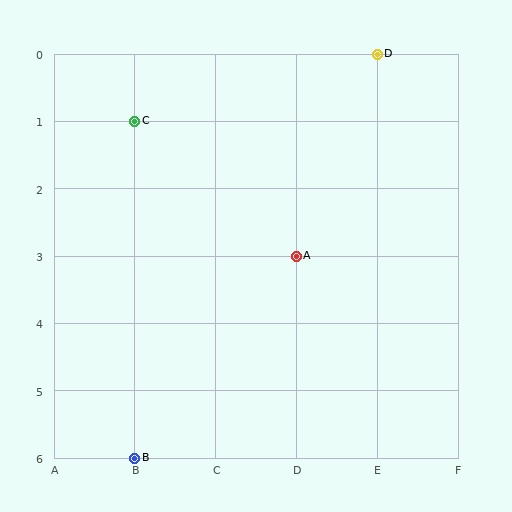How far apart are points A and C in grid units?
Points A and C are 2 columns and 2 rows apart (about 2.8 grid units diagonally).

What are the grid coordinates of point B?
Point B is at grid coordinates (B, 6).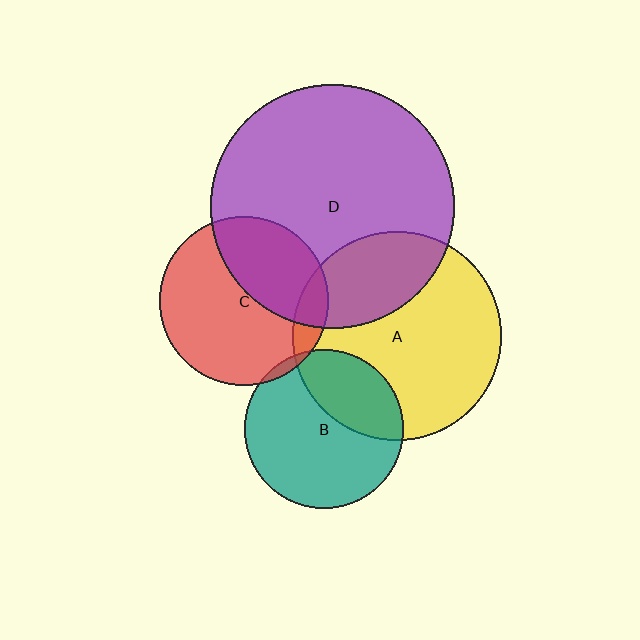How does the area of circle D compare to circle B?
Approximately 2.4 times.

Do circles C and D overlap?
Yes.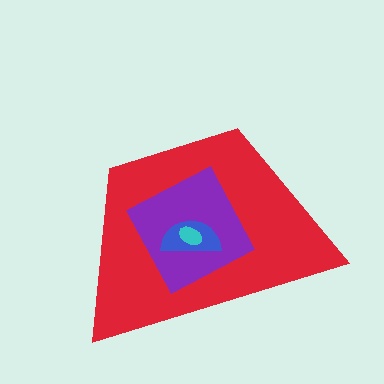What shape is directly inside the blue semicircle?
The cyan ellipse.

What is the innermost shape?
The cyan ellipse.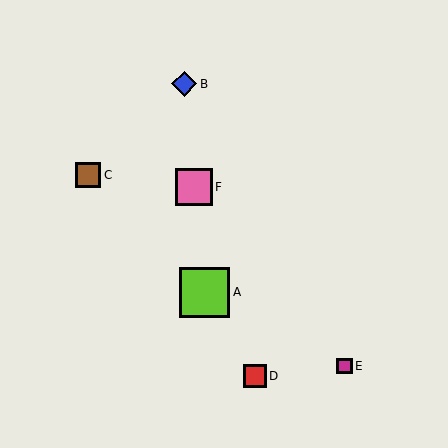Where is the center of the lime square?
The center of the lime square is at (204, 292).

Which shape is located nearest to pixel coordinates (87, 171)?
The brown square (labeled C) at (88, 175) is nearest to that location.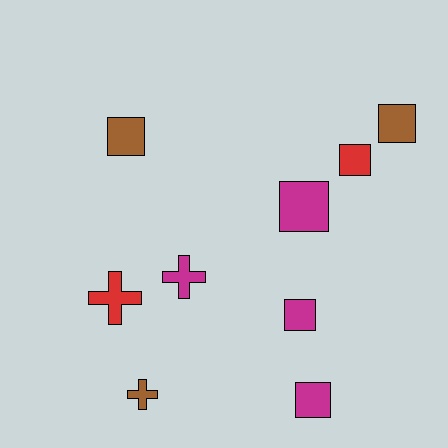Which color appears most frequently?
Magenta, with 4 objects.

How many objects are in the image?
There are 9 objects.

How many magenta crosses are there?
There is 1 magenta cross.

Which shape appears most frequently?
Square, with 6 objects.